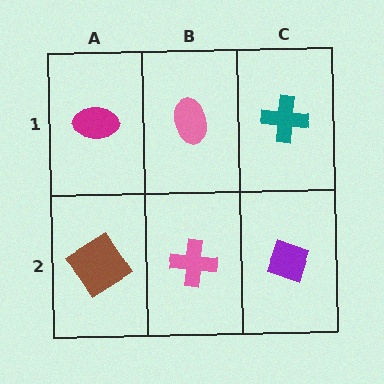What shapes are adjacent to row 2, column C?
A teal cross (row 1, column C), a pink cross (row 2, column B).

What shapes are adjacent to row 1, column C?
A purple diamond (row 2, column C), a pink ellipse (row 1, column B).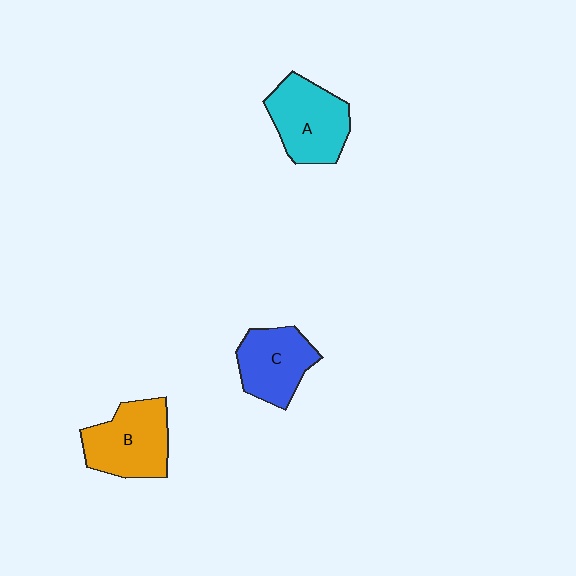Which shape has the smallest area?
Shape C (blue).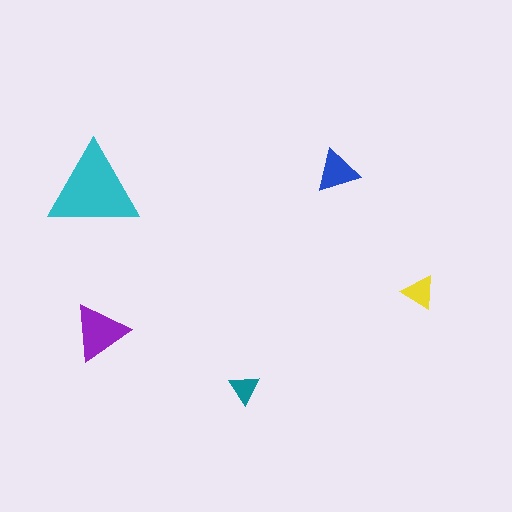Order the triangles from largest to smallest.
the cyan one, the purple one, the blue one, the yellow one, the teal one.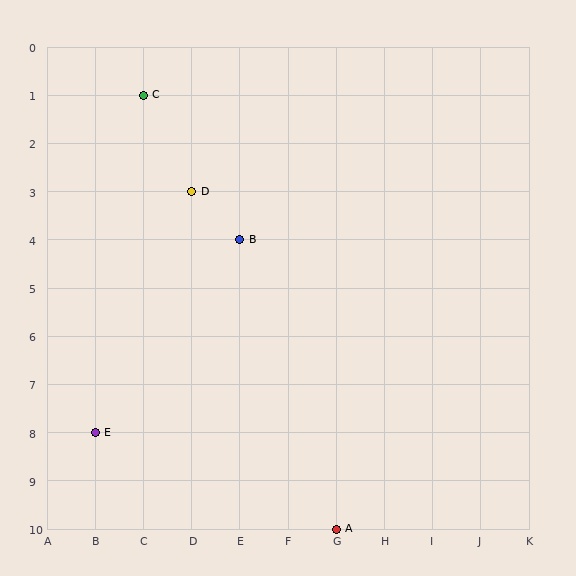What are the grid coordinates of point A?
Point A is at grid coordinates (G, 10).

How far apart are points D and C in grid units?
Points D and C are 1 column and 2 rows apart (about 2.2 grid units diagonally).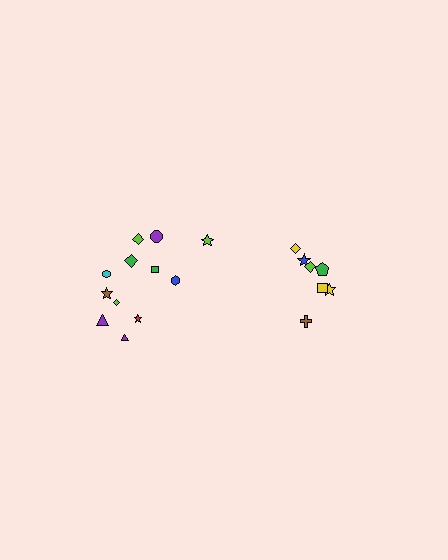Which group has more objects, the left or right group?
The left group.